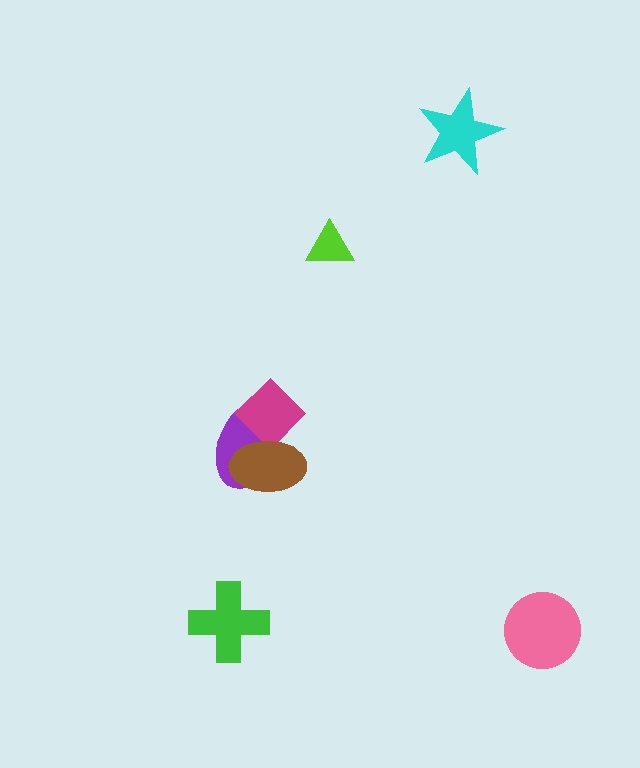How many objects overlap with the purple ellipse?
2 objects overlap with the purple ellipse.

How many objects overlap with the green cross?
0 objects overlap with the green cross.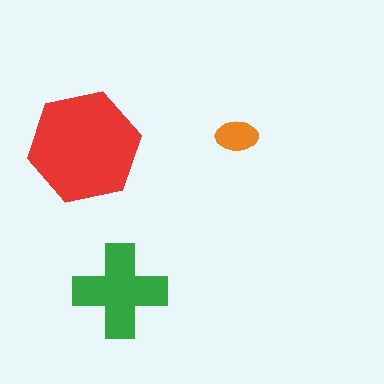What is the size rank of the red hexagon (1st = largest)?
1st.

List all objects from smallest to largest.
The orange ellipse, the green cross, the red hexagon.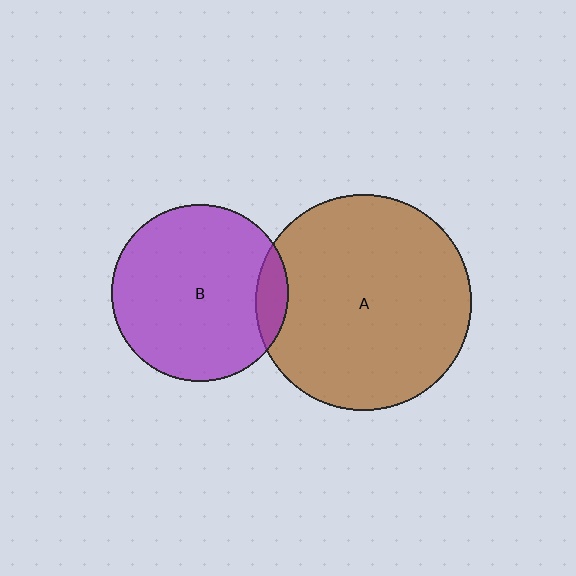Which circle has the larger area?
Circle A (brown).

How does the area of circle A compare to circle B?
Approximately 1.5 times.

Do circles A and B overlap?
Yes.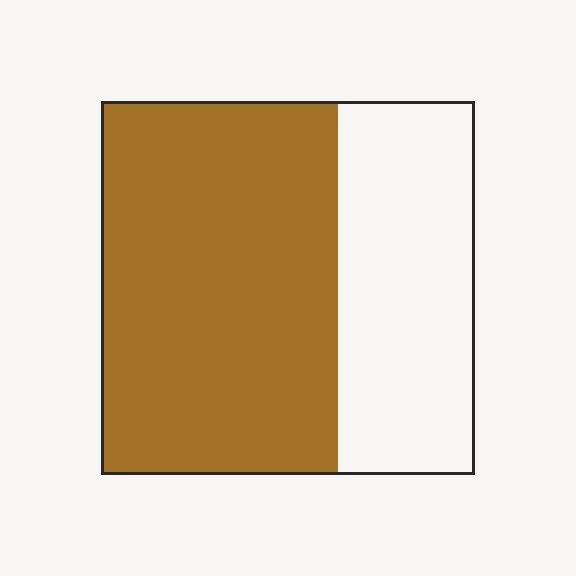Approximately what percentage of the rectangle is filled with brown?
Approximately 65%.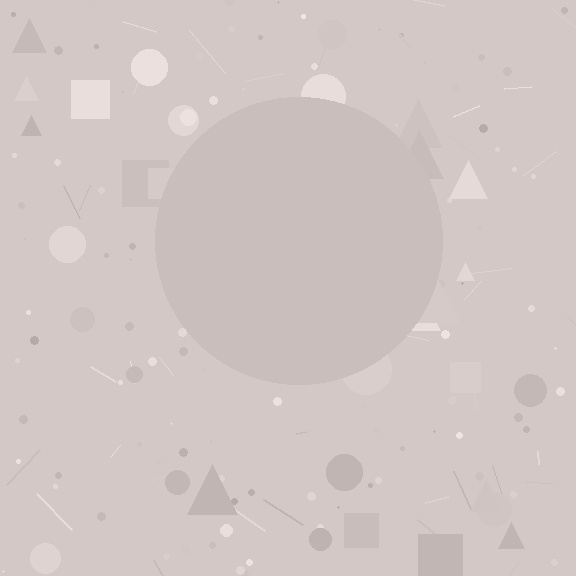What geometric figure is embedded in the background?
A circle is embedded in the background.